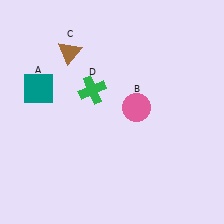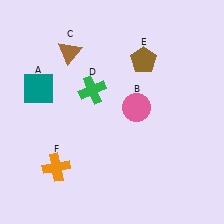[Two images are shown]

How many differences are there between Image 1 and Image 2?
There are 2 differences between the two images.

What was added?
A brown pentagon (E), an orange cross (F) were added in Image 2.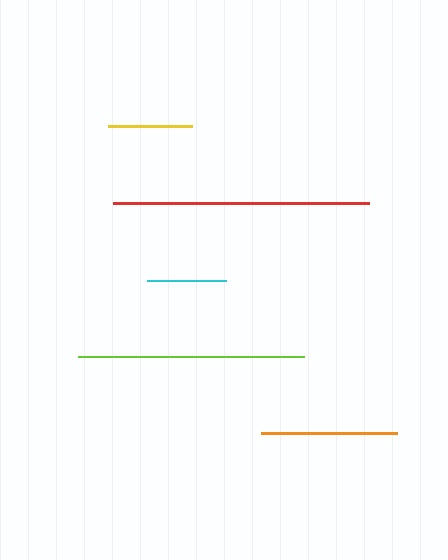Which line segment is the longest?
The red line is the longest at approximately 256 pixels.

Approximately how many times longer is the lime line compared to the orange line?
The lime line is approximately 1.7 times the length of the orange line.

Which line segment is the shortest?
The cyan line is the shortest at approximately 79 pixels.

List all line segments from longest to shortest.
From longest to shortest: red, lime, orange, yellow, cyan.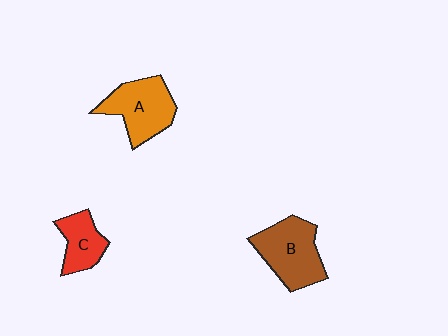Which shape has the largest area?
Shape B (brown).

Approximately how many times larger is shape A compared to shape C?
Approximately 1.6 times.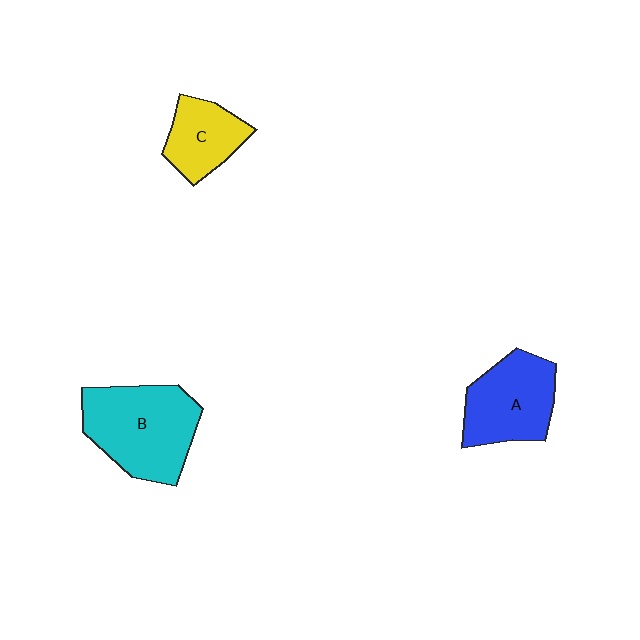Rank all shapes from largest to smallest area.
From largest to smallest: B (cyan), A (blue), C (yellow).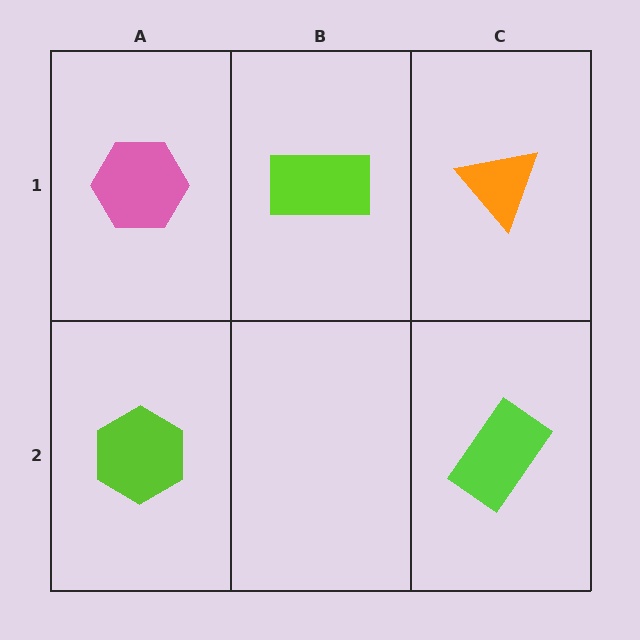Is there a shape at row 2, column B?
No, that cell is empty.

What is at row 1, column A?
A pink hexagon.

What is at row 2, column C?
A lime rectangle.